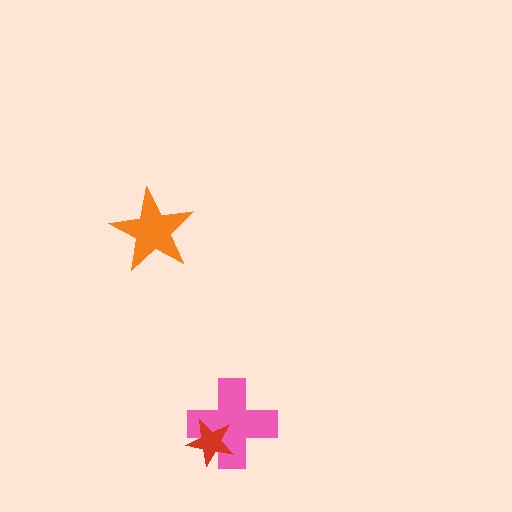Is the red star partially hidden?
No, no other shape covers it.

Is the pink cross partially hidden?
Yes, it is partially covered by another shape.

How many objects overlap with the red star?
1 object overlaps with the red star.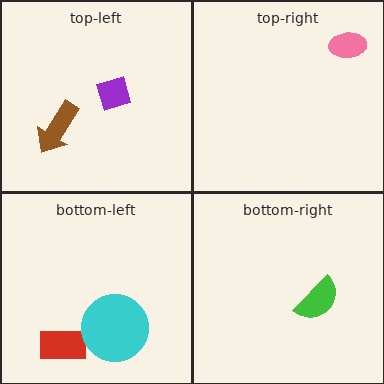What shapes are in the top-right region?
The pink ellipse.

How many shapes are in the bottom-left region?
2.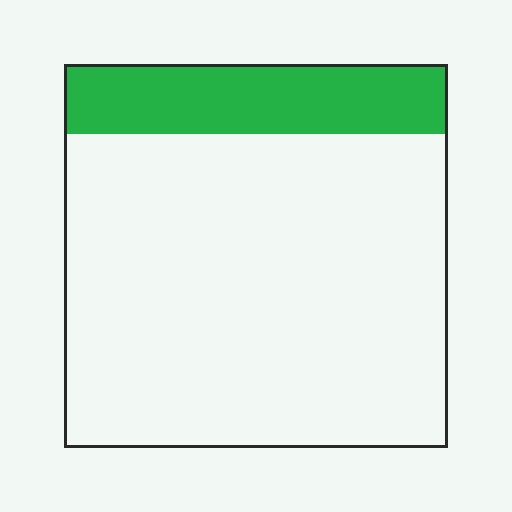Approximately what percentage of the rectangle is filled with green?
Approximately 20%.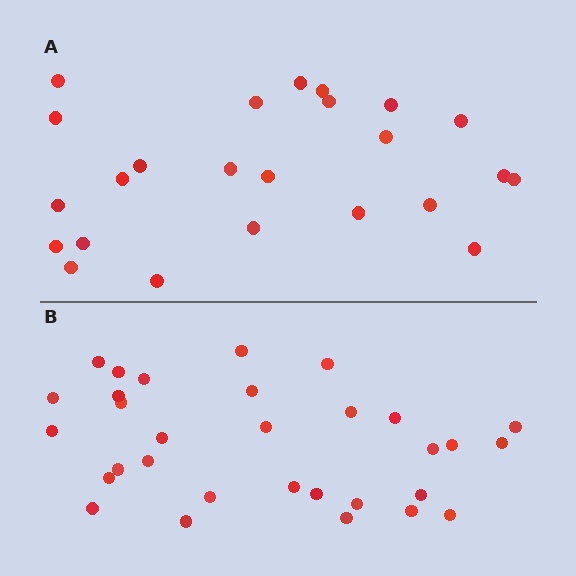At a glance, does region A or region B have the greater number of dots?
Region B (the bottom region) has more dots.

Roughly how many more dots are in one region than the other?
Region B has roughly 8 or so more dots than region A.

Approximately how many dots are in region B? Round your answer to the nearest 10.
About 30 dots. (The exact count is 31, which rounds to 30.)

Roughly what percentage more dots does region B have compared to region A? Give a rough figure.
About 30% more.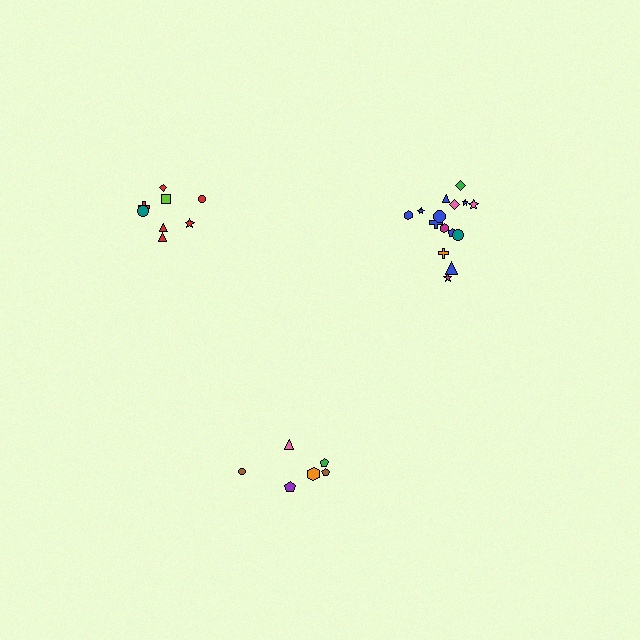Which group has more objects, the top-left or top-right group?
The top-right group.